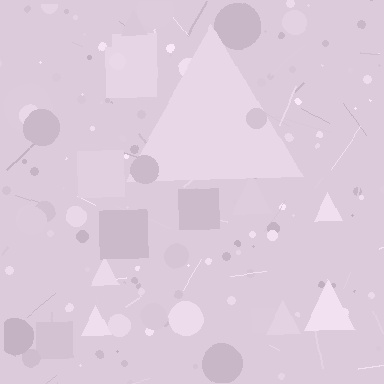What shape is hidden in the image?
A triangle is hidden in the image.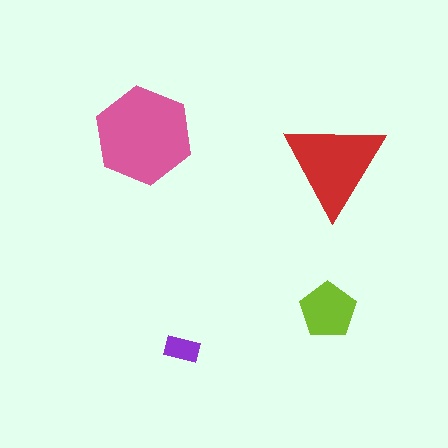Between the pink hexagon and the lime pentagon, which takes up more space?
The pink hexagon.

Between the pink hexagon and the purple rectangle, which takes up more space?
The pink hexagon.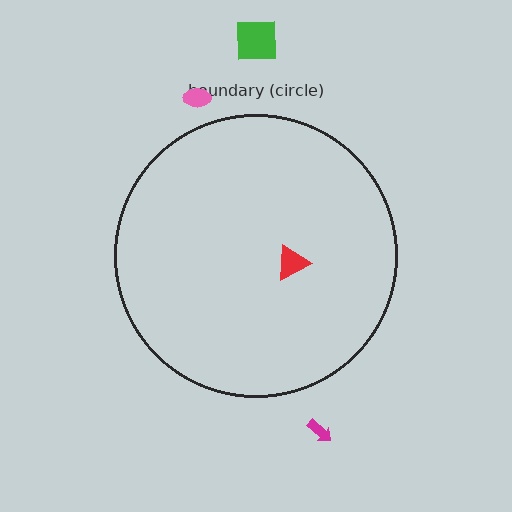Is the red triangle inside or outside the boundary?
Inside.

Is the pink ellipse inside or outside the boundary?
Outside.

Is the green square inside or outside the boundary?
Outside.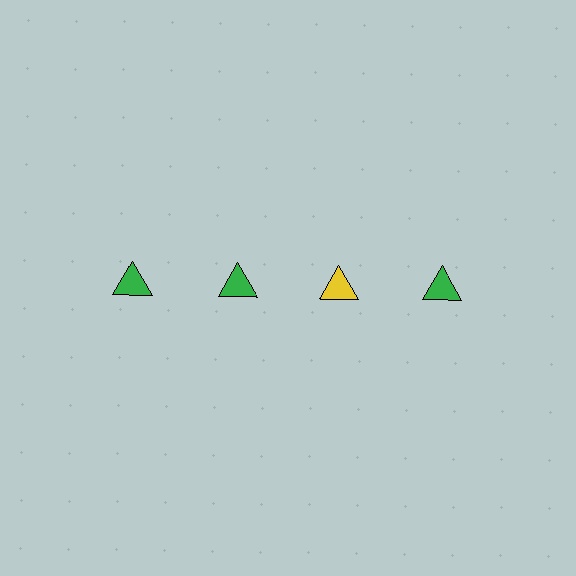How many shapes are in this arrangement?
There are 4 shapes arranged in a grid pattern.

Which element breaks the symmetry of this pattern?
The yellow triangle in the top row, center column breaks the symmetry. All other shapes are green triangles.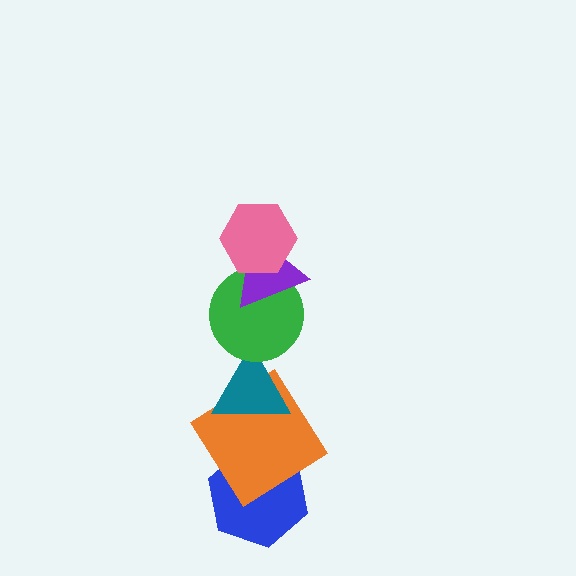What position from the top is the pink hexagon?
The pink hexagon is 1st from the top.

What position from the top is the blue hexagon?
The blue hexagon is 6th from the top.